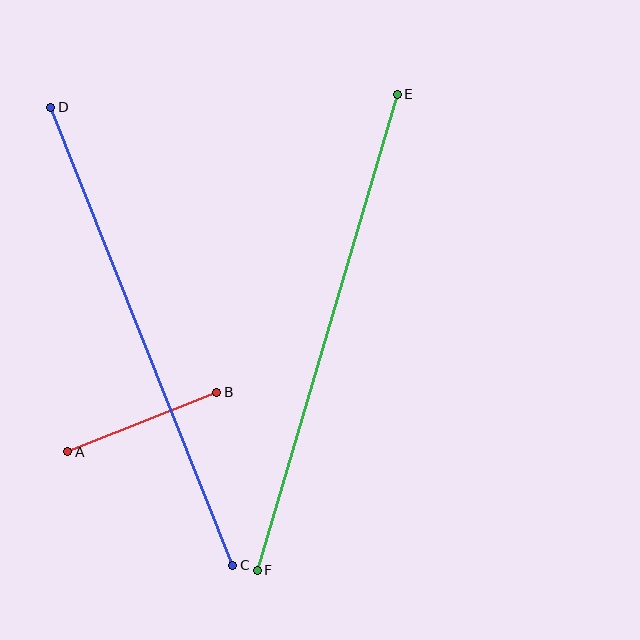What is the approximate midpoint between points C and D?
The midpoint is at approximately (142, 336) pixels.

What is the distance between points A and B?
The distance is approximately 160 pixels.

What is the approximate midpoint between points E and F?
The midpoint is at approximately (327, 332) pixels.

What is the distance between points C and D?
The distance is approximately 493 pixels.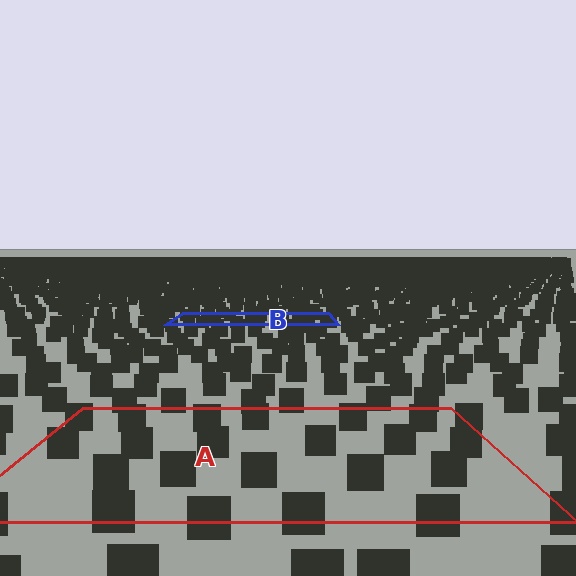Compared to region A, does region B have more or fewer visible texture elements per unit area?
Region B has more texture elements per unit area — they are packed more densely because it is farther away.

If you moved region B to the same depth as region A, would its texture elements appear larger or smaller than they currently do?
They would appear larger. At a closer depth, the same texture elements are projected at a bigger on-screen size.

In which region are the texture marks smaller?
The texture marks are smaller in region B, because it is farther away.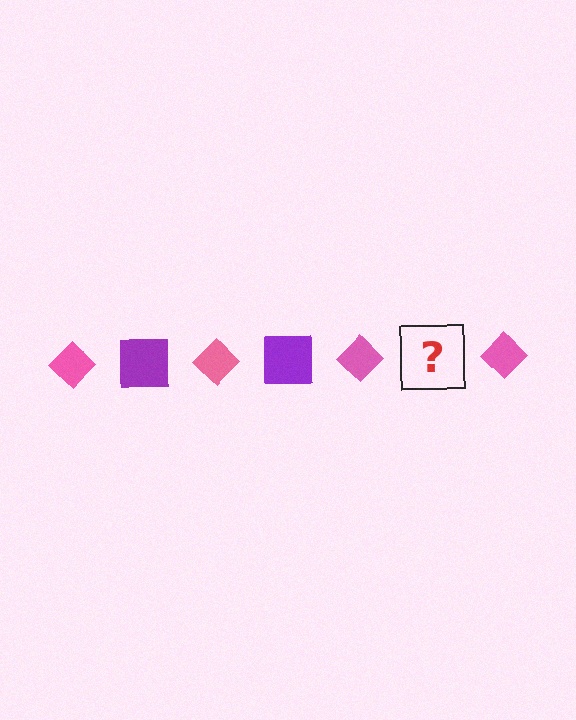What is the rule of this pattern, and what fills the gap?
The rule is that the pattern alternates between pink diamond and purple square. The gap should be filled with a purple square.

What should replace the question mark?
The question mark should be replaced with a purple square.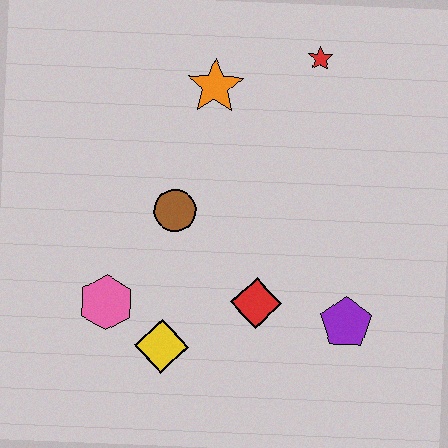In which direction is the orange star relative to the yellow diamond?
The orange star is above the yellow diamond.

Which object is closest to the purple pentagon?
The red diamond is closest to the purple pentagon.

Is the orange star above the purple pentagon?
Yes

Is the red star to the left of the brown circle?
No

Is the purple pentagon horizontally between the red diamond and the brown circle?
No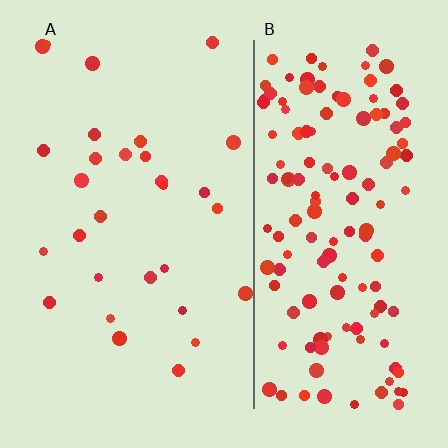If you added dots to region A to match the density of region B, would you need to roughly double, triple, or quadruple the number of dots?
Approximately quadruple.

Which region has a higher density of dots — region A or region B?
B (the right).